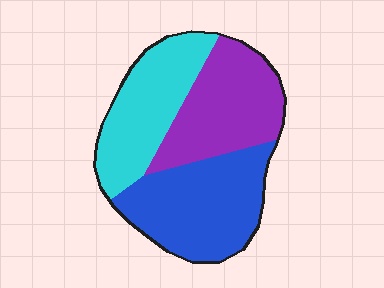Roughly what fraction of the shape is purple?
Purple takes up between a sixth and a third of the shape.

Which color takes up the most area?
Blue, at roughly 40%.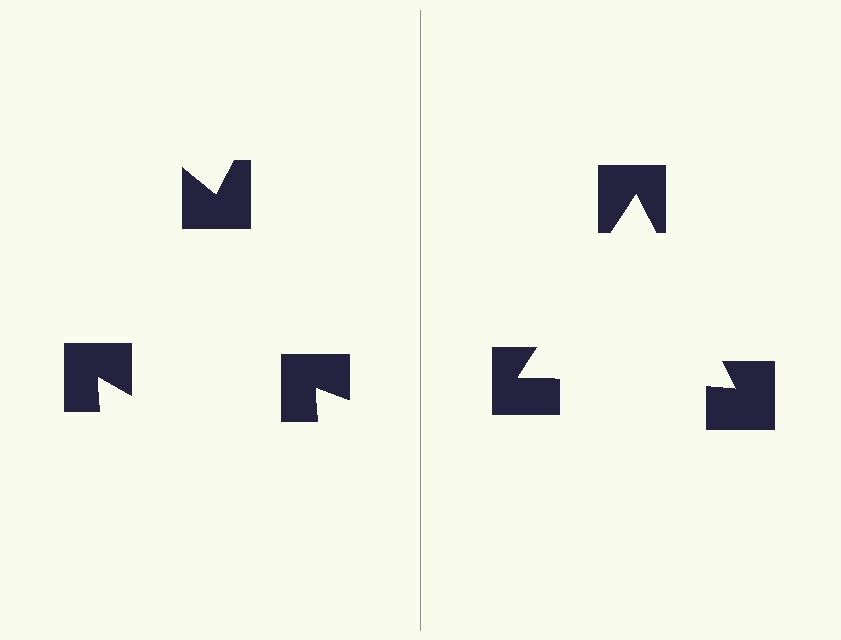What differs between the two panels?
The notched squares are positioned identically on both sides; only the wedge orientations differ. On the right they align to a triangle; on the left they are misaligned.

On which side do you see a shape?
An illusory triangle appears on the right side. On the left side the wedge cuts are rotated, so no coherent shape forms.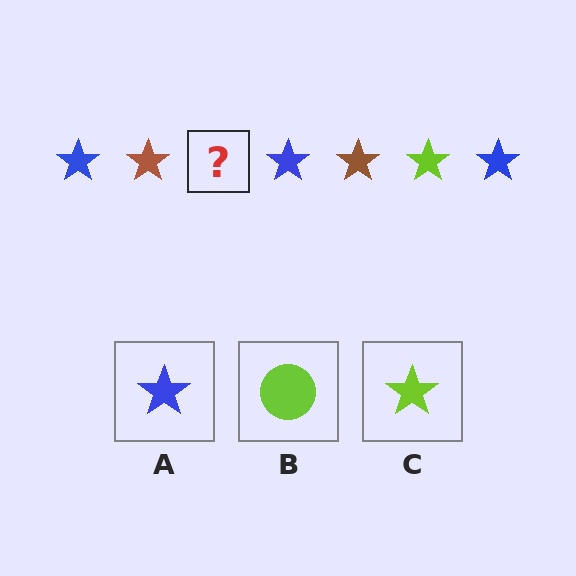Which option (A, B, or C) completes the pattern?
C.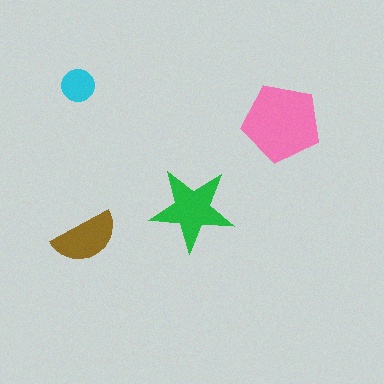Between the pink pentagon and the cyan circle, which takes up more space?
The pink pentagon.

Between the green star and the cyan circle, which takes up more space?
The green star.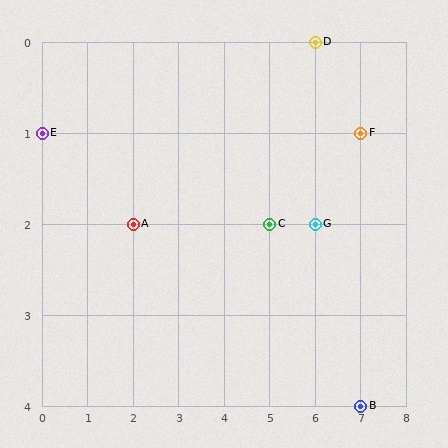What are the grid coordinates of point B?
Point B is at grid coordinates (7, 4).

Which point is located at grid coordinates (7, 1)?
Point F is at (7, 1).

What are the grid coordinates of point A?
Point A is at grid coordinates (2, 2).